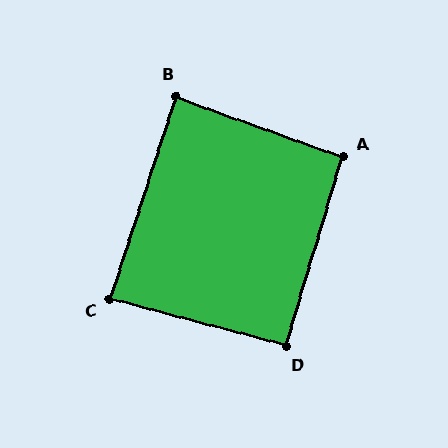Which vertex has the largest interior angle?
A, at approximately 93 degrees.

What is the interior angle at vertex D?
Approximately 92 degrees (approximately right).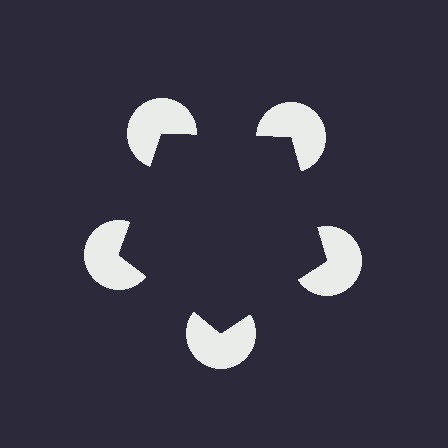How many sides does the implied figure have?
5 sides.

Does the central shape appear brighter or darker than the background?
It typically appears slightly darker than the background, even though no actual brightness change is drawn.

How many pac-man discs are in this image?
There are 5 — one at each vertex of the illusory pentagon.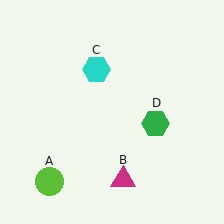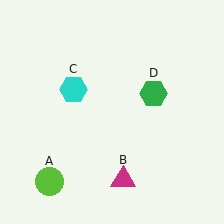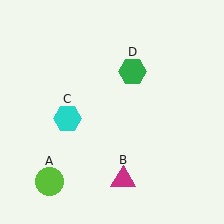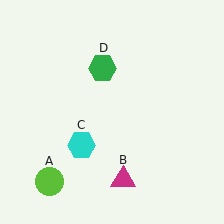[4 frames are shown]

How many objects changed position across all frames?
2 objects changed position: cyan hexagon (object C), green hexagon (object D).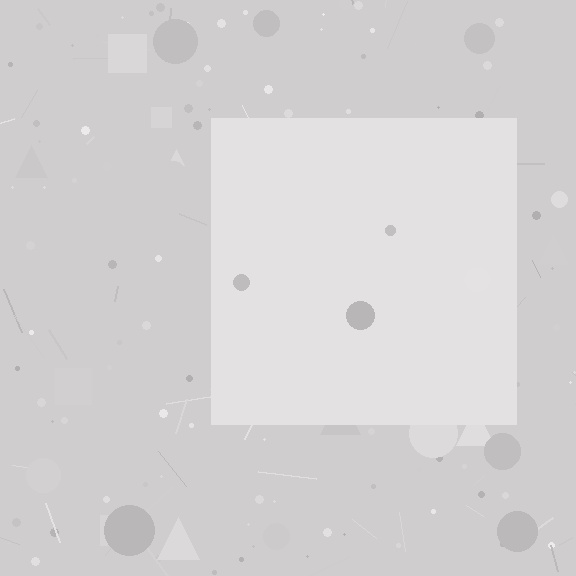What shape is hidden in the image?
A square is hidden in the image.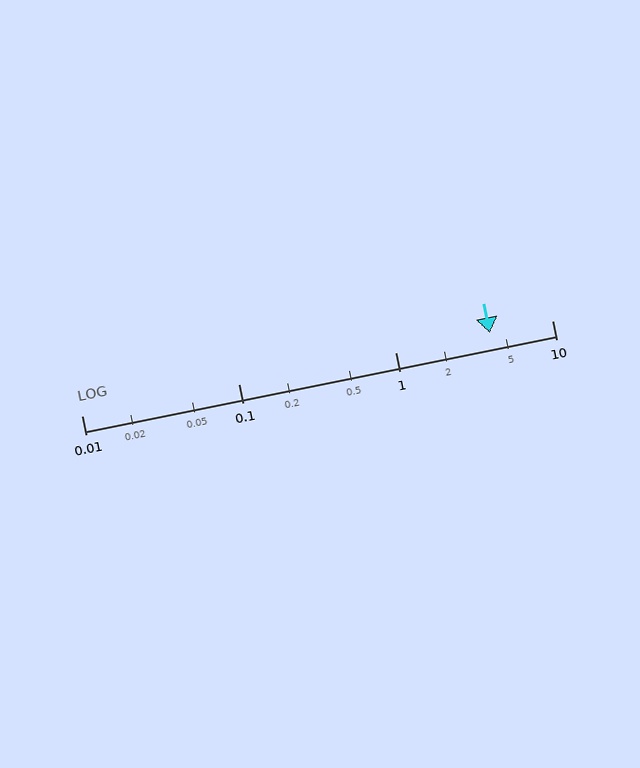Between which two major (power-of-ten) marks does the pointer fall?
The pointer is between 1 and 10.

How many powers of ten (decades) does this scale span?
The scale spans 3 decades, from 0.01 to 10.